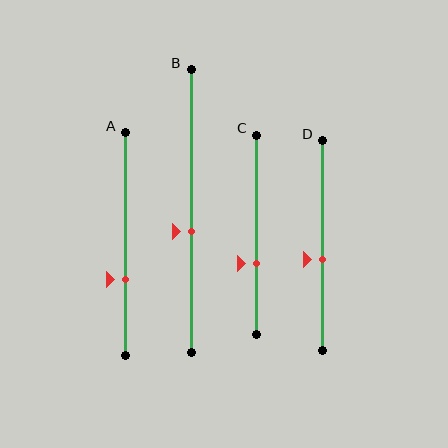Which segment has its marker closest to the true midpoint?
Segment D has its marker closest to the true midpoint.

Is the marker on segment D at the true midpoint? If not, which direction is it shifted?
No, the marker on segment D is shifted downward by about 7% of the segment length.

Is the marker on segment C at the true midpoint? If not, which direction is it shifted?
No, the marker on segment C is shifted downward by about 15% of the segment length.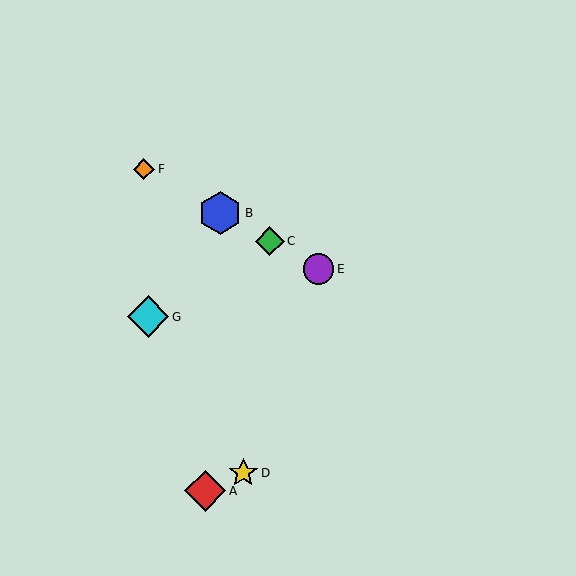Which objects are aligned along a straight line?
Objects B, C, E, F are aligned along a straight line.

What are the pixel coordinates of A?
Object A is at (205, 491).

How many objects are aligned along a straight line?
4 objects (B, C, E, F) are aligned along a straight line.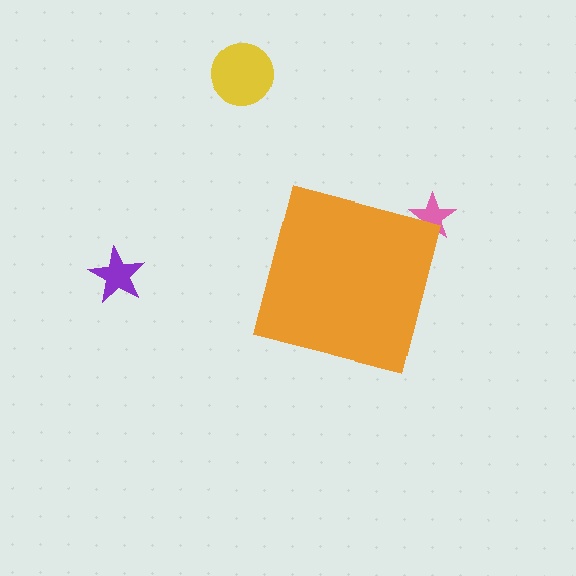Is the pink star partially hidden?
Yes, the pink star is partially hidden behind the orange square.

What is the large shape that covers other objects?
An orange square.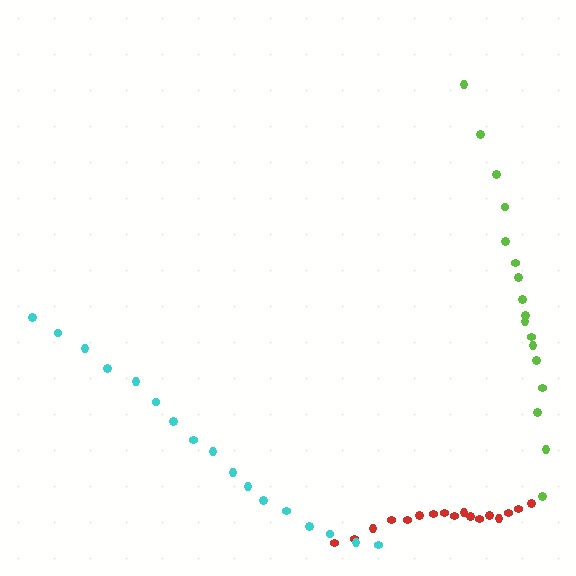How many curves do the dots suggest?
There are 3 distinct paths.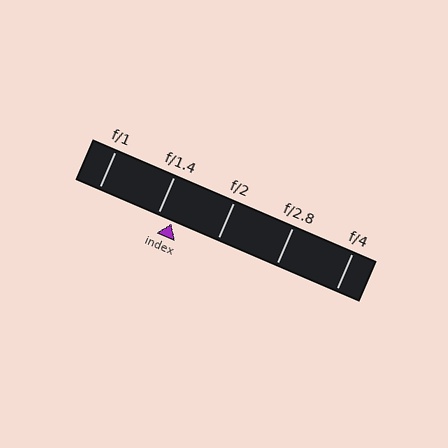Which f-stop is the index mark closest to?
The index mark is closest to f/1.4.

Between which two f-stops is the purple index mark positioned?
The index mark is between f/1.4 and f/2.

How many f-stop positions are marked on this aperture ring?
There are 5 f-stop positions marked.